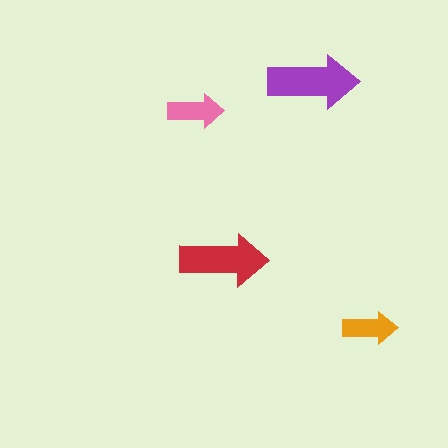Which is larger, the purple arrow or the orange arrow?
The purple one.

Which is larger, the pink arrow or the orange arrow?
The pink one.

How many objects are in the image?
There are 4 objects in the image.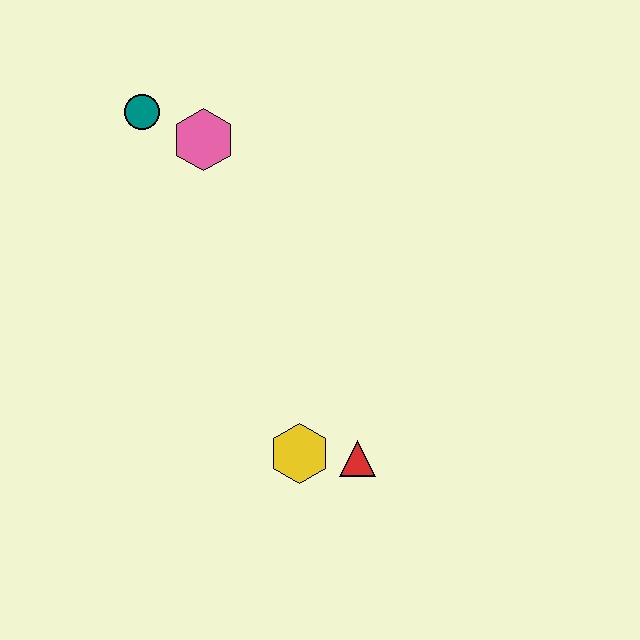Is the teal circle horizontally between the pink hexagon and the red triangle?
No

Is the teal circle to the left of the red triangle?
Yes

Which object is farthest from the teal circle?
The red triangle is farthest from the teal circle.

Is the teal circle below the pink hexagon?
No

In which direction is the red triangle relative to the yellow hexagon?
The red triangle is to the right of the yellow hexagon.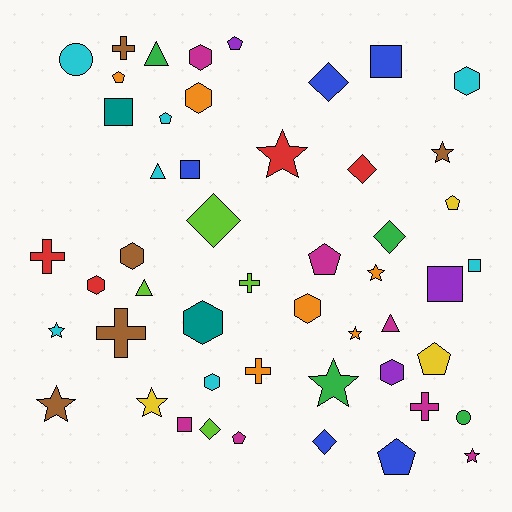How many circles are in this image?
There are 2 circles.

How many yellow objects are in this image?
There are 3 yellow objects.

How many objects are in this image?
There are 50 objects.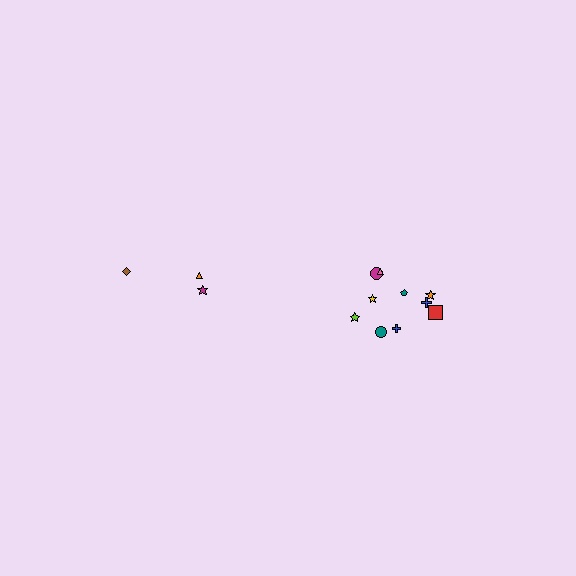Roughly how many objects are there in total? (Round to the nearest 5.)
Roughly 15 objects in total.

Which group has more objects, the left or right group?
The right group.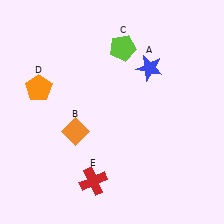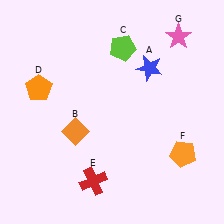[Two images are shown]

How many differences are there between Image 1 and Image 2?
There are 2 differences between the two images.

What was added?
An orange pentagon (F), a pink star (G) were added in Image 2.